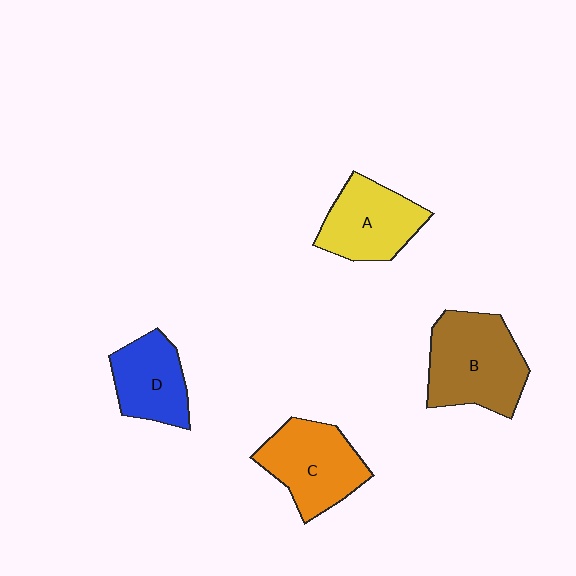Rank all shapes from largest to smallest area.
From largest to smallest: B (brown), C (orange), A (yellow), D (blue).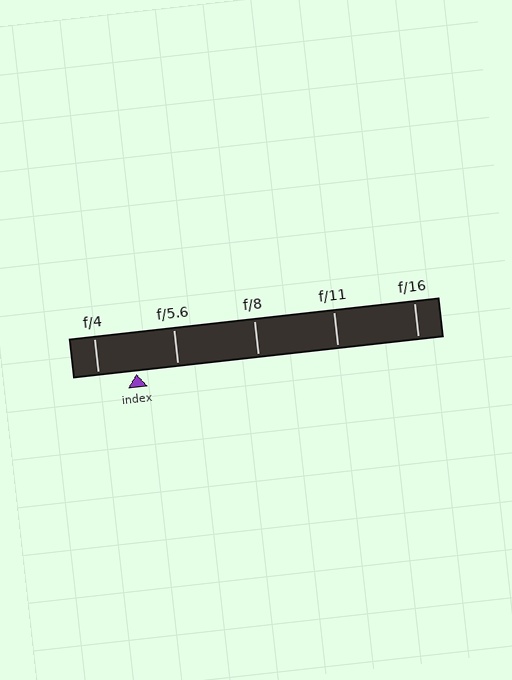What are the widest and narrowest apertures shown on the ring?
The widest aperture shown is f/4 and the narrowest is f/16.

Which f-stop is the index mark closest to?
The index mark is closest to f/4.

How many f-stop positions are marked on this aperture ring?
There are 5 f-stop positions marked.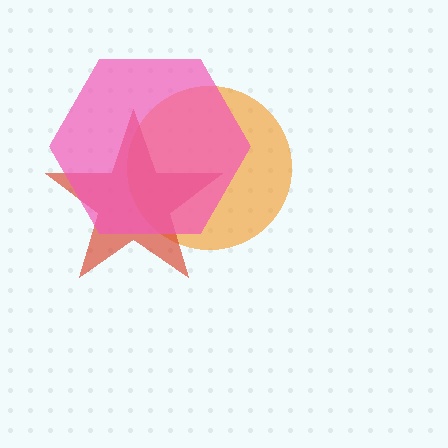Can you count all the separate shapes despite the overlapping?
Yes, there are 3 separate shapes.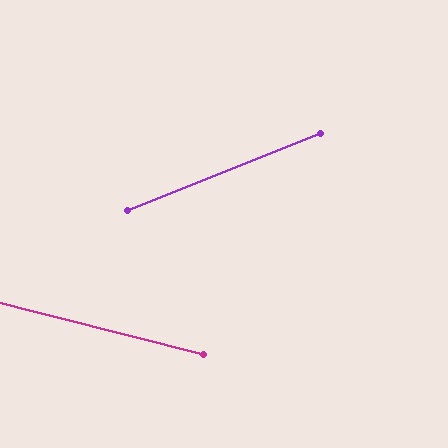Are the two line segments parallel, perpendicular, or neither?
Neither parallel nor perpendicular — they differ by about 36°.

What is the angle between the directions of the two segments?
Approximately 36 degrees.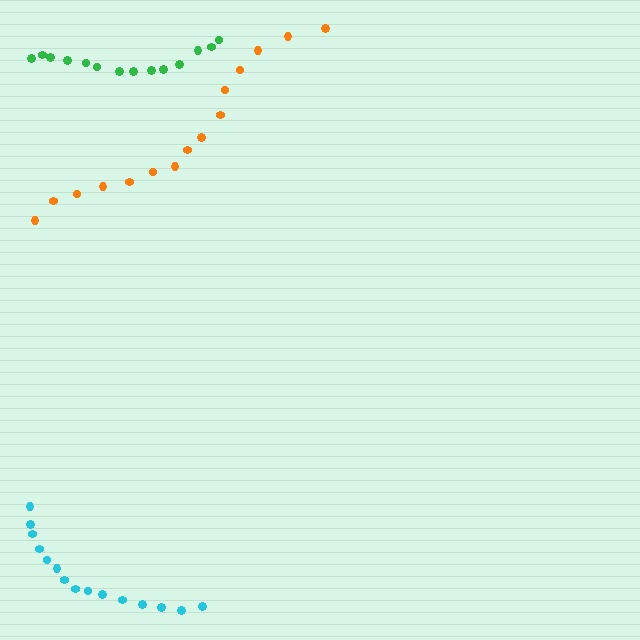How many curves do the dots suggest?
There are 3 distinct paths.